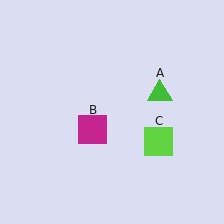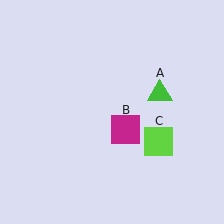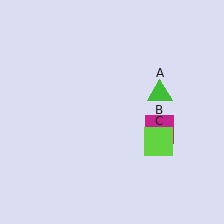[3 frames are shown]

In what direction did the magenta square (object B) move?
The magenta square (object B) moved right.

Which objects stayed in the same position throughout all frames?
Green triangle (object A) and lime square (object C) remained stationary.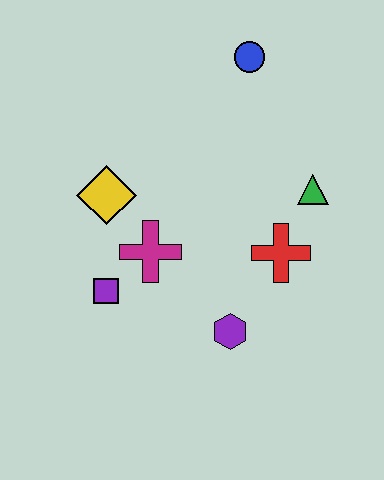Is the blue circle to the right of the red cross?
No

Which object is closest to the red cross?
The green triangle is closest to the red cross.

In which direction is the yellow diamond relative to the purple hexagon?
The yellow diamond is above the purple hexagon.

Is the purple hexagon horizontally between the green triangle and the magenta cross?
Yes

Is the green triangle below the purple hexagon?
No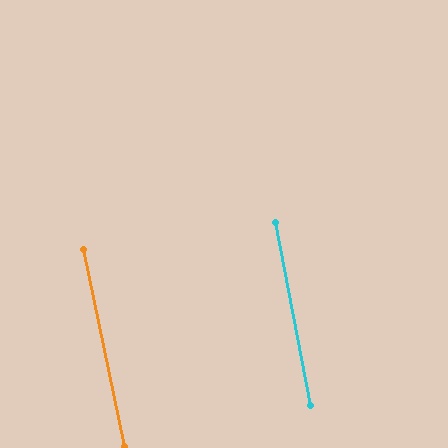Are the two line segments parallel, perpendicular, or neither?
Parallel — their directions differ by only 0.7°.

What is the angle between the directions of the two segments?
Approximately 1 degree.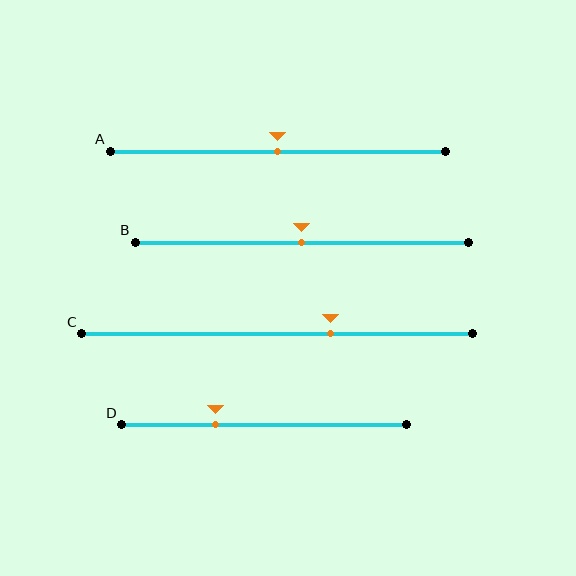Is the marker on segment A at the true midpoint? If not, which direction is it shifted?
Yes, the marker on segment A is at the true midpoint.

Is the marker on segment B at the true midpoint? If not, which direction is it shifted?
Yes, the marker on segment B is at the true midpoint.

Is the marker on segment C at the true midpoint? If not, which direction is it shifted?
No, the marker on segment C is shifted to the right by about 14% of the segment length.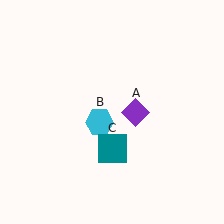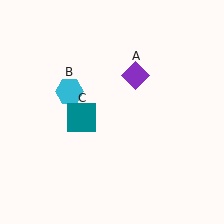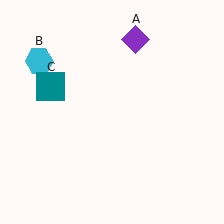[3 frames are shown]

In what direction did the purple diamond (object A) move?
The purple diamond (object A) moved up.